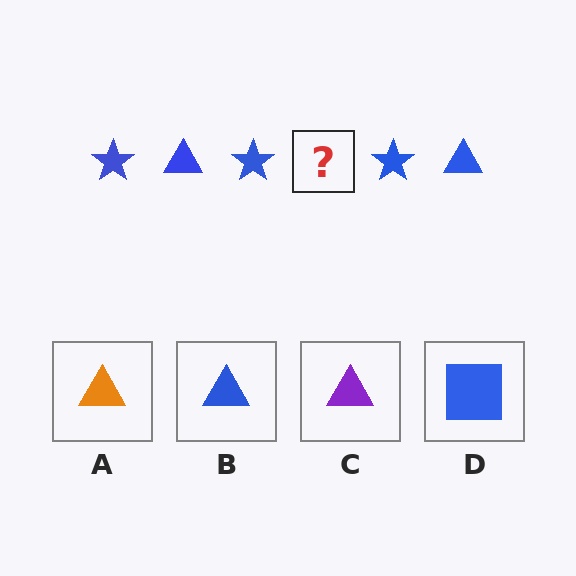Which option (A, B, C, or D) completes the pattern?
B.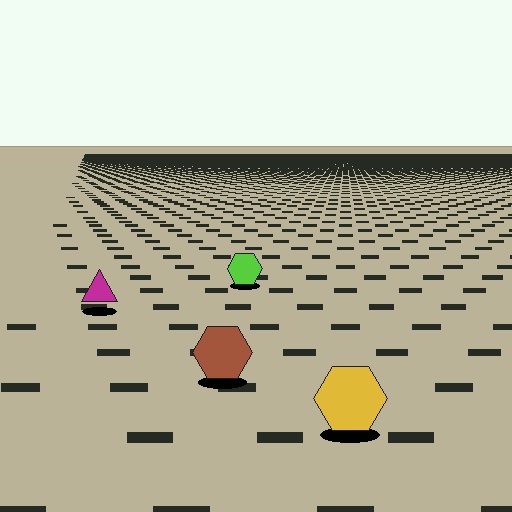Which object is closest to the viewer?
The yellow hexagon is closest. The texture marks near it are larger and more spread out.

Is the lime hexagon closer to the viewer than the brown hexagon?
No. The brown hexagon is closer — you can tell from the texture gradient: the ground texture is coarser near it.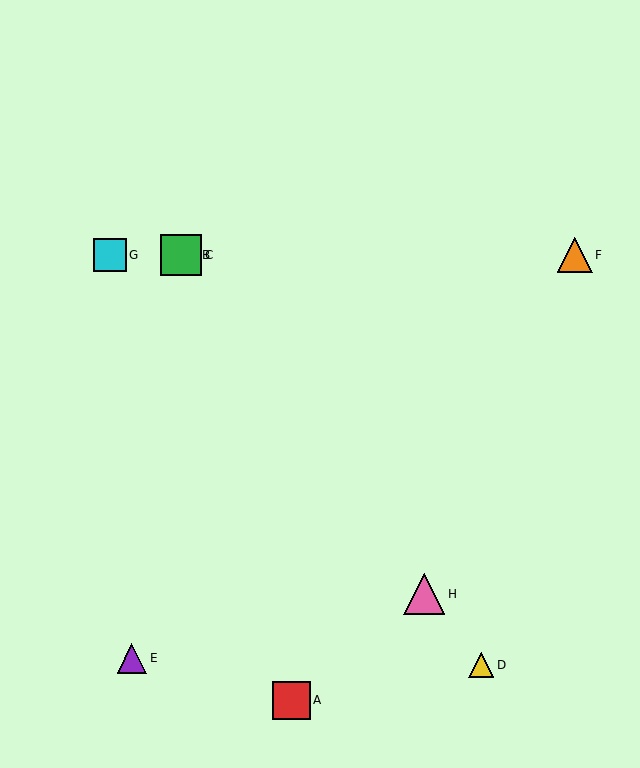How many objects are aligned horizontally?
4 objects (B, C, F, G) are aligned horizontally.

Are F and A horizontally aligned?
No, F is at y≈255 and A is at y≈700.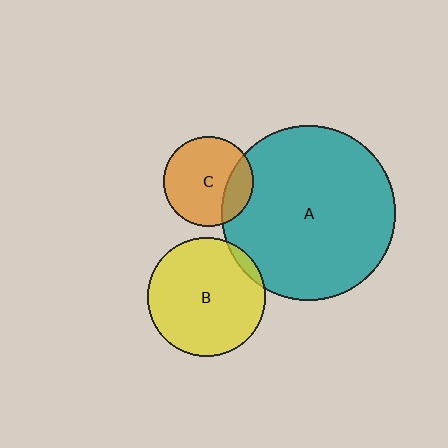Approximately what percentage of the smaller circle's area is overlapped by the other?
Approximately 5%.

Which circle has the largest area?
Circle A (teal).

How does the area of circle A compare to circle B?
Approximately 2.2 times.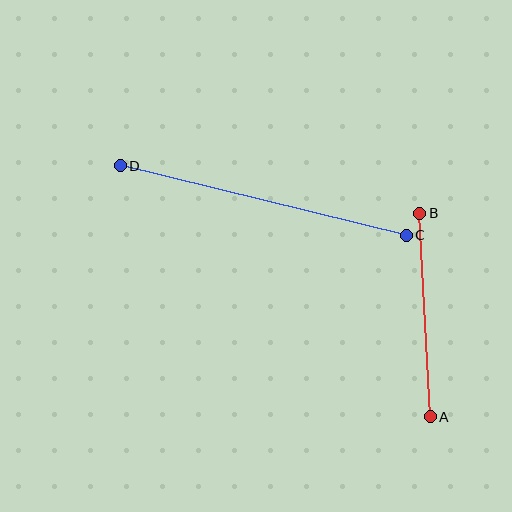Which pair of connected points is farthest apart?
Points C and D are farthest apart.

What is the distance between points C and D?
The distance is approximately 294 pixels.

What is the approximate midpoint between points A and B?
The midpoint is at approximately (425, 315) pixels.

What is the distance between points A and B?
The distance is approximately 204 pixels.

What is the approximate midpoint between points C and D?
The midpoint is at approximately (263, 201) pixels.